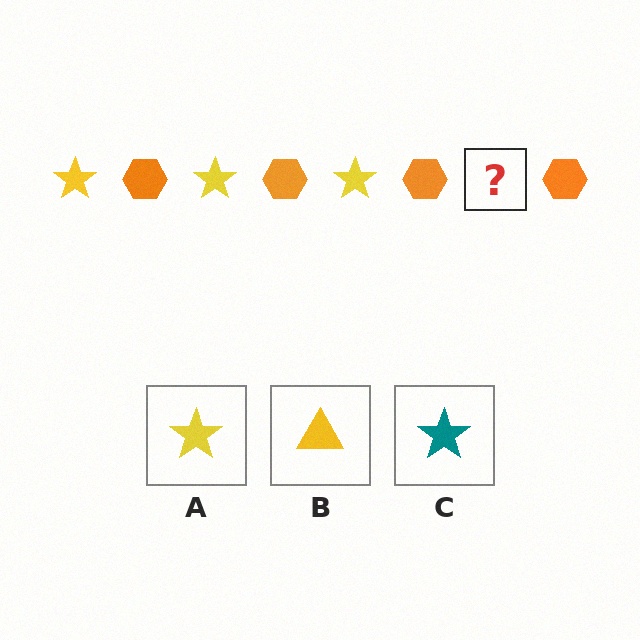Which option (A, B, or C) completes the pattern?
A.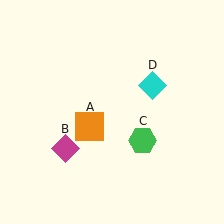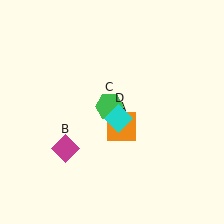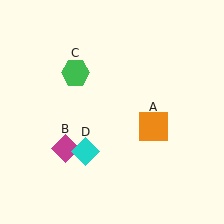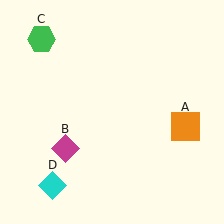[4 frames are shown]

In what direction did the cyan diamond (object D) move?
The cyan diamond (object D) moved down and to the left.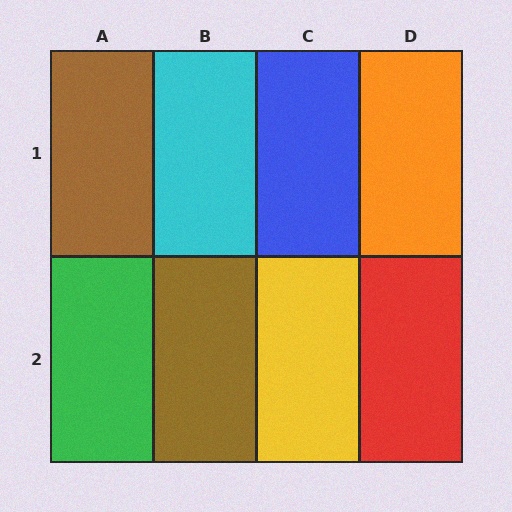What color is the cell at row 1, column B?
Cyan.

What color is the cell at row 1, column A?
Brown.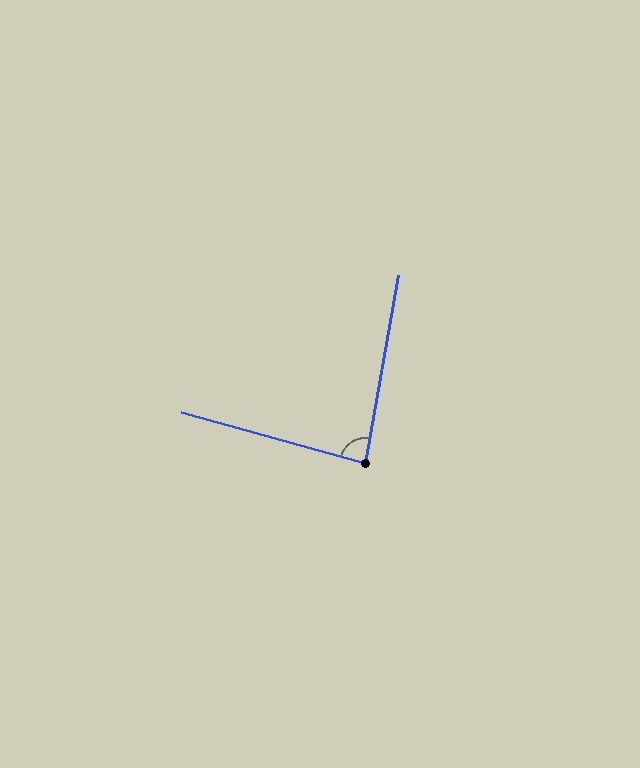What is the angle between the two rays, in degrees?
Approximately 84 degrees.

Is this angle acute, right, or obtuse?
It is acute.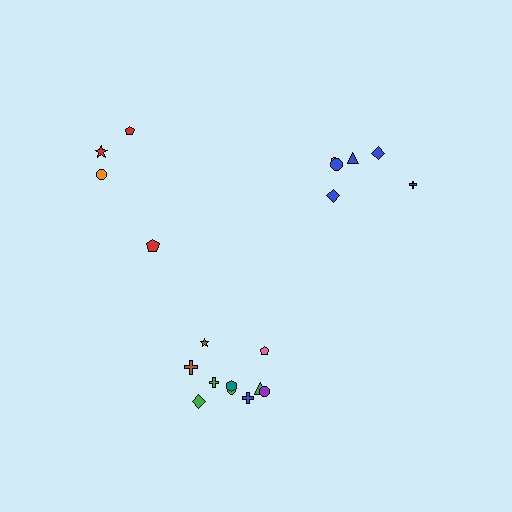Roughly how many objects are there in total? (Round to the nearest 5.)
Roughly 20 objects in total.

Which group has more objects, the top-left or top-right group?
The top-right group.